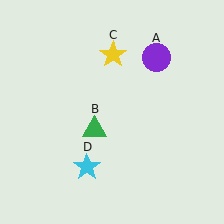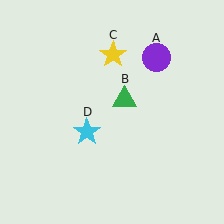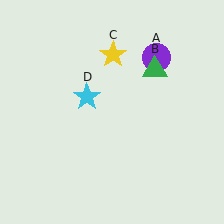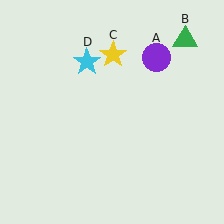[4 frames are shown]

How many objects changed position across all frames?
2 objects changed position: green triangle (object B), cyan star (object D).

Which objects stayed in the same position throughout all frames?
Purple circle (object A) and yellow star (object C) remained stationary.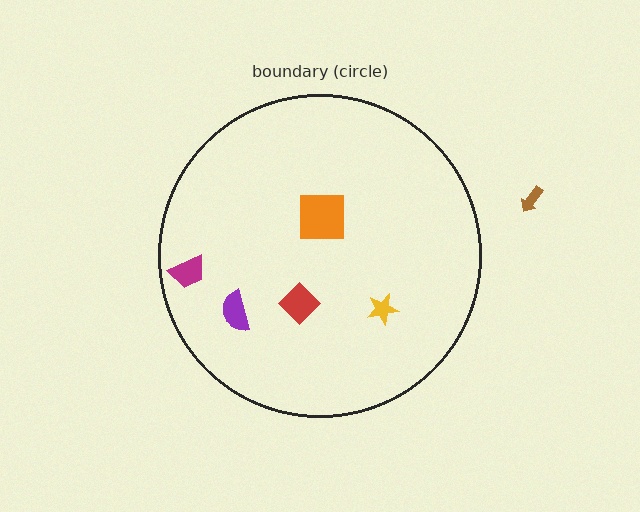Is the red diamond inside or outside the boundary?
Inside.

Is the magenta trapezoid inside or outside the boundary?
Inside.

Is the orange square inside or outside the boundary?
Inside.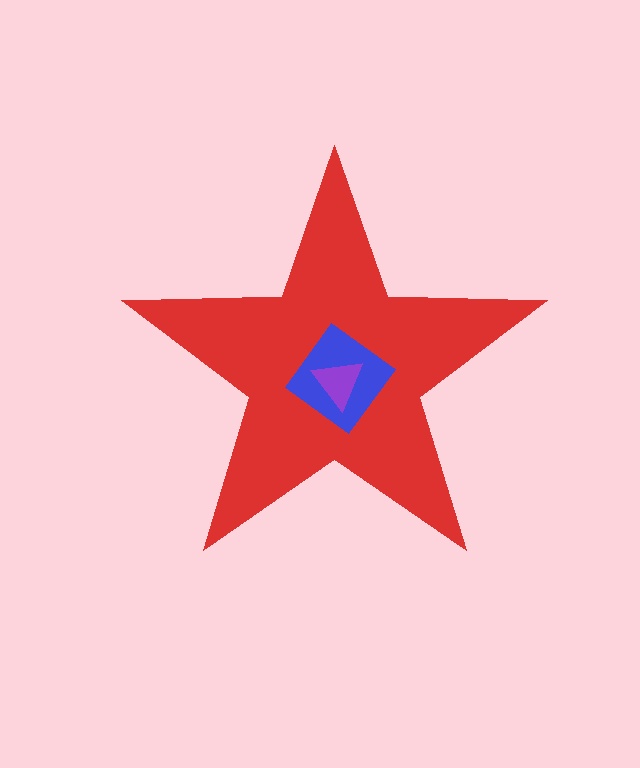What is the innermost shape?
The purple triangle.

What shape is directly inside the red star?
The blue diamond.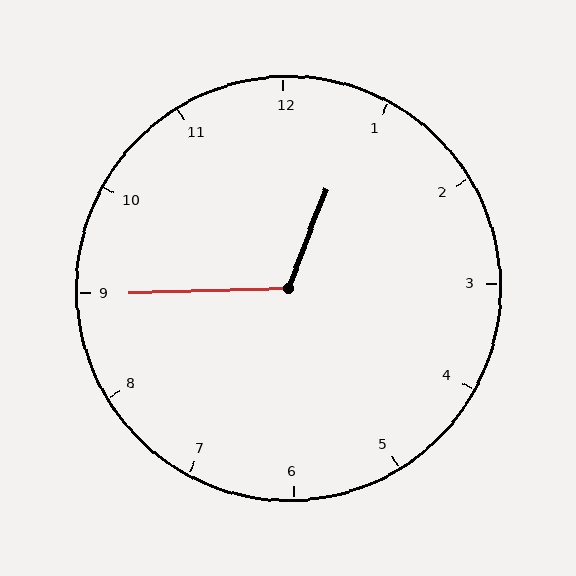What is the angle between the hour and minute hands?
Approximately 112 degrees.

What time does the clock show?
12:45.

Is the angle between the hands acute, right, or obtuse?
It is obtuse.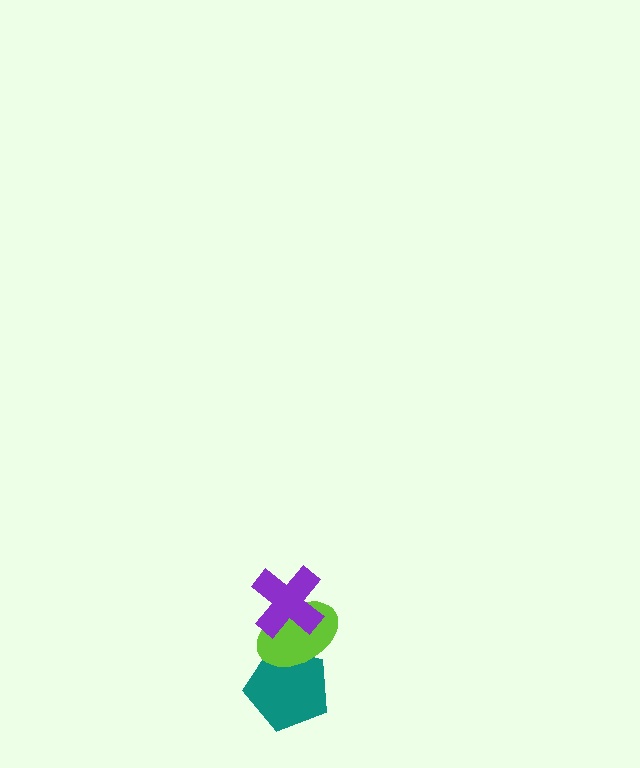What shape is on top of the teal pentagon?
The lime ellipse is on top of the teal pentagon.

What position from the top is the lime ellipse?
The lime ellipse is 2nd from the top.